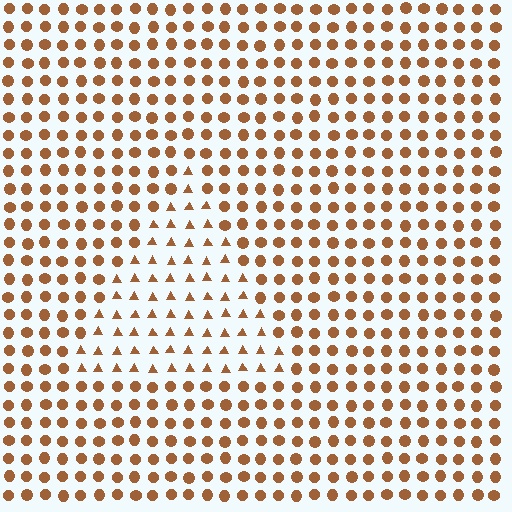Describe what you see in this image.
The image is filled with small brown elements arranged in a uniform grid. A triangle-shaped region contains triangles, while the surrounding area contains circles. The boundary is defined purely by the change in element shape.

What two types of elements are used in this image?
The image uses triangles inside the triangle region and circles outside it.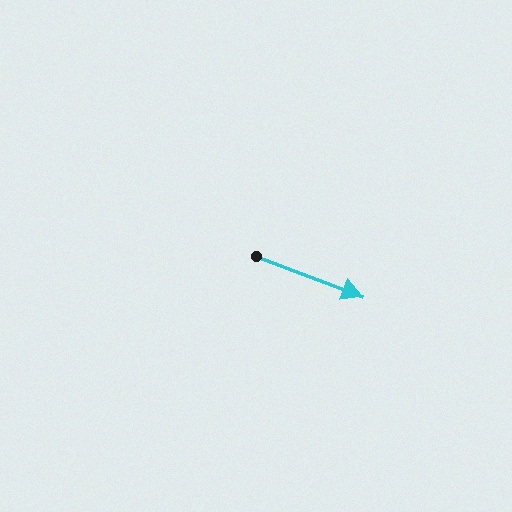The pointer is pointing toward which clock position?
Roughly 4 o'clock.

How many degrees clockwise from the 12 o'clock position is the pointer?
Approximately 111 degrees.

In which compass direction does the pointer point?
East.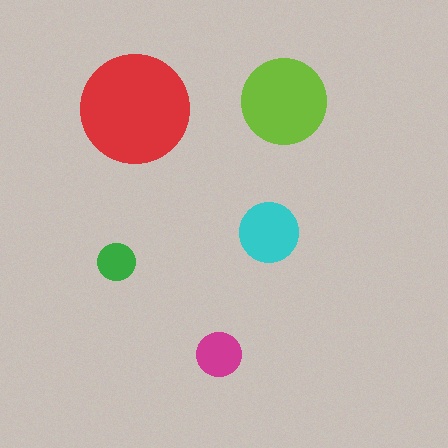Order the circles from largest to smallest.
the red one, the lime one, the cyan one, the magenta one, the green one.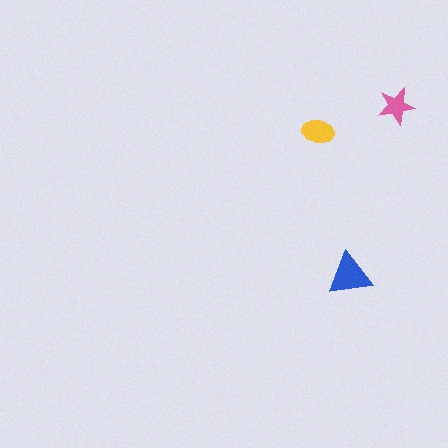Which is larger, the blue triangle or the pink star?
The blue triangle.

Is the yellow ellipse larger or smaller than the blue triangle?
Smaller.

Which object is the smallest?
The pink star.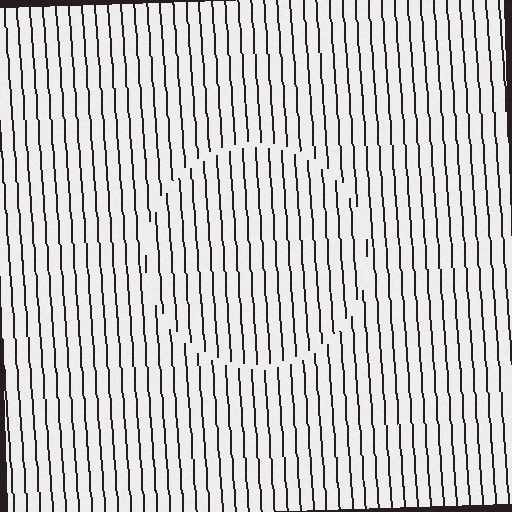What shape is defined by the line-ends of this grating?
An illusory circle. The interior of the shape contains the same grating, shifted by half a period — the contour is defined by the phase discontinuity where line-ends from the inner and outer gratings abut.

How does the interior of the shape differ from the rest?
The interior of the shape contains the same grating, shifted by half a period — the contour is defined by the phase discontinuity where line-ends from the inner and outer gratings abut.